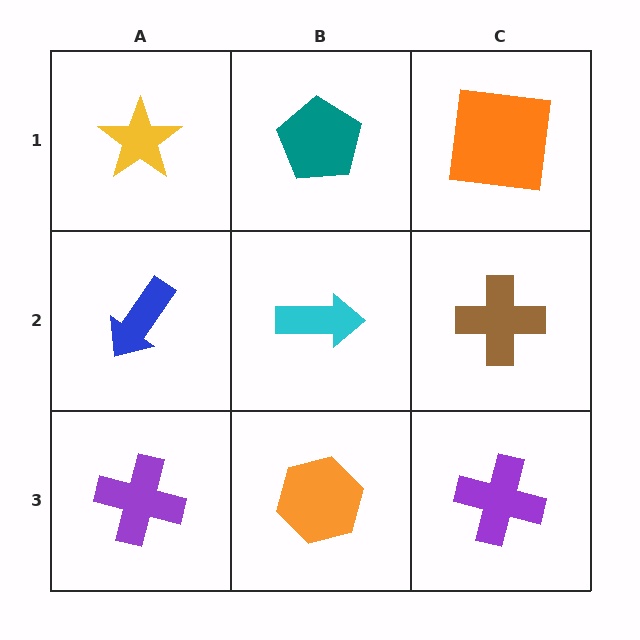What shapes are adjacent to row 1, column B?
A cyan arrow (row 2, column B), a yellow star (row 1, column A), an orange square (row 1, column C).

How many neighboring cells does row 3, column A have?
2.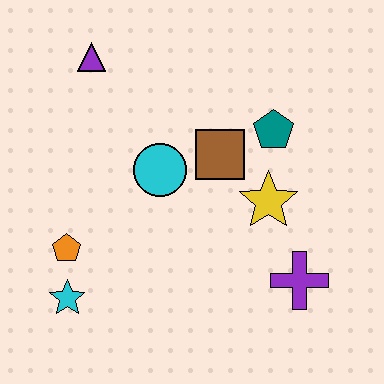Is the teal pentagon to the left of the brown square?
No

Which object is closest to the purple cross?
The yellow star is closest to the purple cross.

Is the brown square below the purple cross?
No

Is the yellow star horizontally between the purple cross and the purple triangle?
Yes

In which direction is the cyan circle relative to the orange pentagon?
The cyan circle is to the right of the orange pentagon.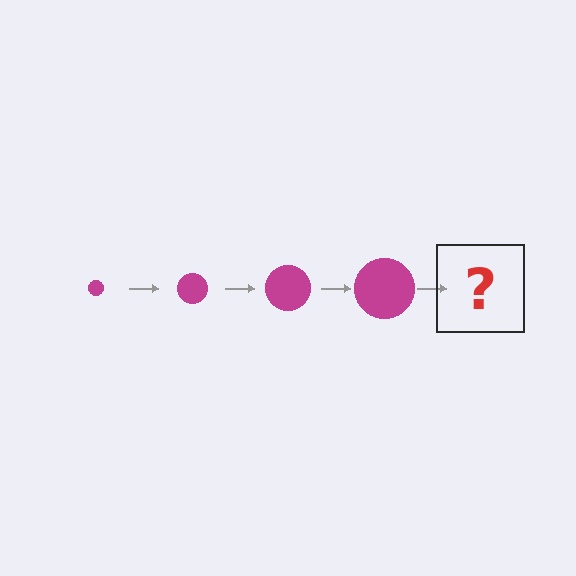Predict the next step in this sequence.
The next step is a magenta circle, larger than the previous one.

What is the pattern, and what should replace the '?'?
The pattern is that the circle gets progressively larger each step. The '?' should be a magenta circle, larger than the previous one.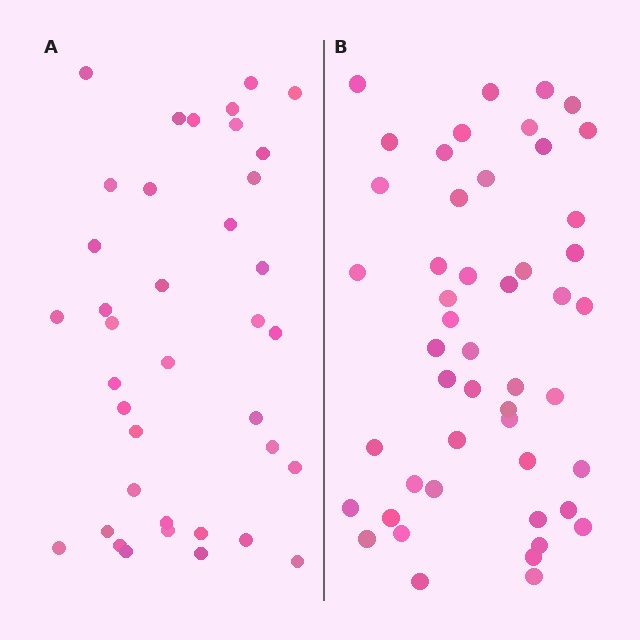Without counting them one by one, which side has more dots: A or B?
Region B (the right region) has more dots.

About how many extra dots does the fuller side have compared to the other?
Region B has roughly 12 or so more dots than region A.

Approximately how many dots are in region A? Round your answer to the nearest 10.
About 40 dots. (The exact count is 38, which rounds to 40.)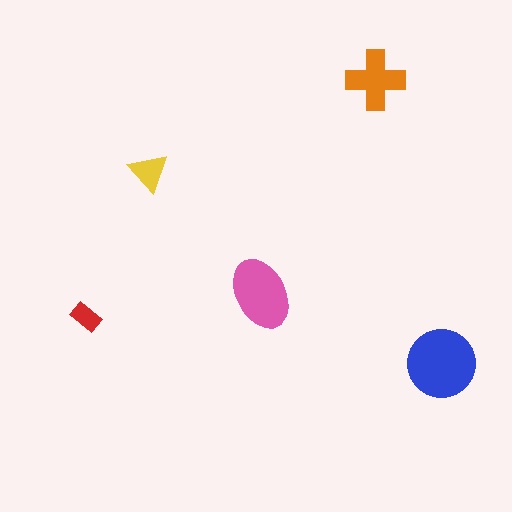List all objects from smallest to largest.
The red rectangle, the yellow triangle, the orange cross, the pink ellipse, the blue circle.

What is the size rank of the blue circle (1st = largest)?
1st.